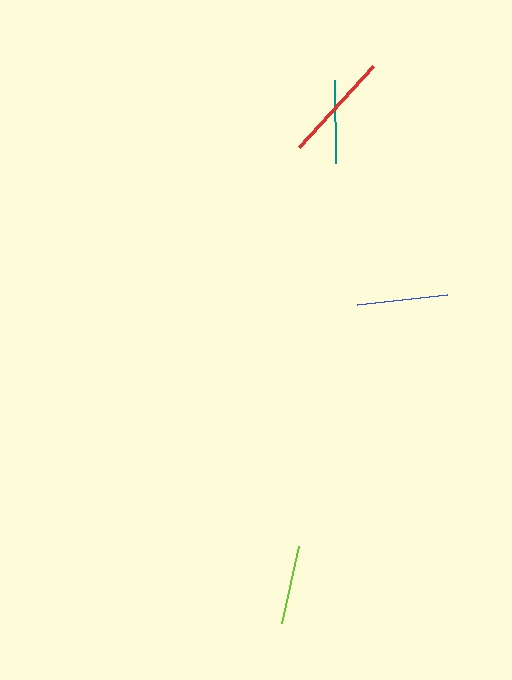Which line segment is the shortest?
The lime line is the shortest at approximately 78 pixels.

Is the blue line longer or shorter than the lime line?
The blue line is longer than the lime line.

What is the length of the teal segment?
The teal segment is approximately 83 pixels long.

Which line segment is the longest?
The red line is the longest at approximately 109 pixels.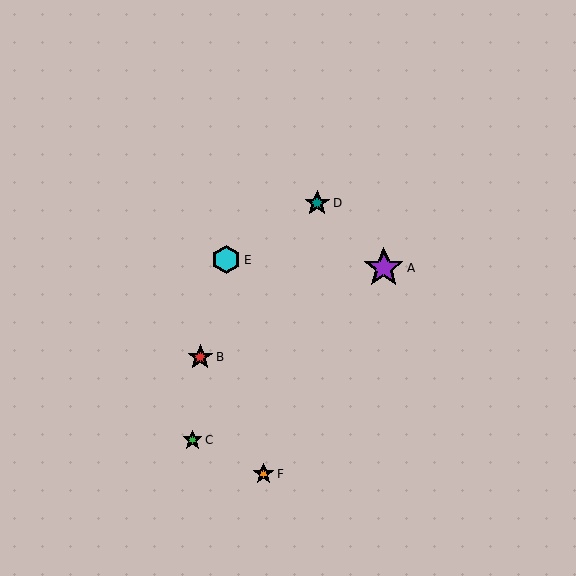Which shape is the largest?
The purple star (labeled A) is the largest.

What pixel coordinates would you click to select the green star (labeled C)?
Click at (193, 440) to select the green star C.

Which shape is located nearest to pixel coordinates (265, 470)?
The orange star (labeled F) at (263, 474) is nearest to that location.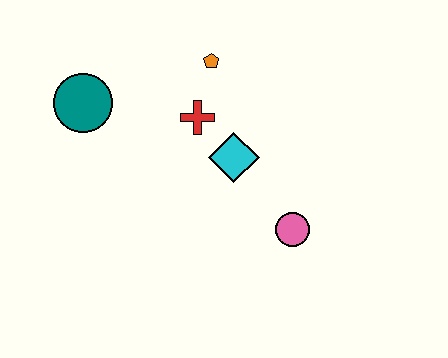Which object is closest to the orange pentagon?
The red cross is closest to the orange pentagon.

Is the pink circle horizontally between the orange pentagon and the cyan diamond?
No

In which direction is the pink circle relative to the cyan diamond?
The pink circle is below the cyan diamond.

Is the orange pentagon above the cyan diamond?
Yes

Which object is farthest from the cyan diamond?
The teal circle is farthest from the cyan diamond.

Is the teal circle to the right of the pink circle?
No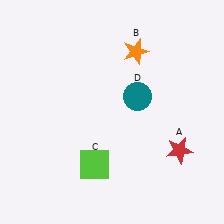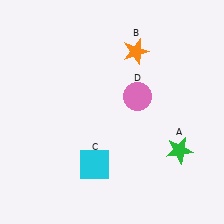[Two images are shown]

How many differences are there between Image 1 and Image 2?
There are 3 differences between the two images.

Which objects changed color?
A changed from red to green. C changed from lime to cyan. D changed from teal to pink.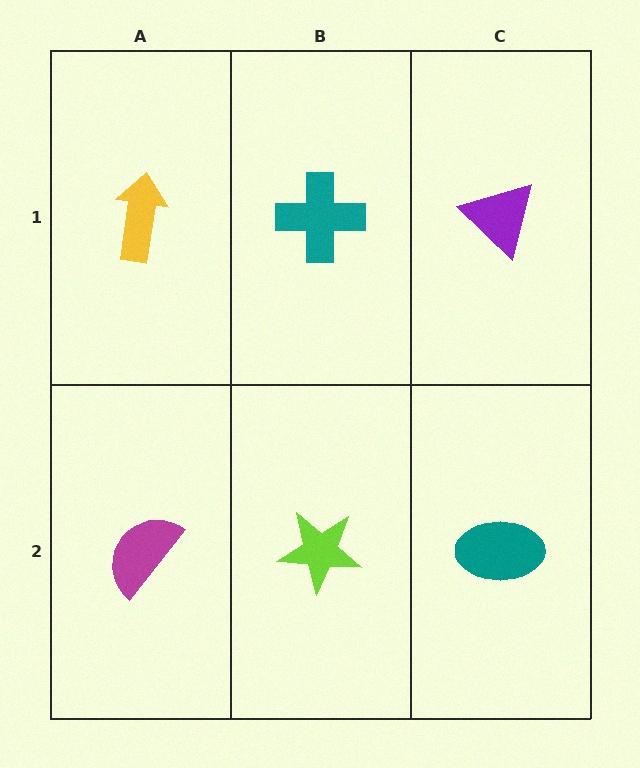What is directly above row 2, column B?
A teal cross.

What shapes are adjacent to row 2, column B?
A teal cross (row 1, column B), a magenta semicircle (row 2, column A), a teal ellipse (row 2, column C).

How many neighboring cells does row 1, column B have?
3.